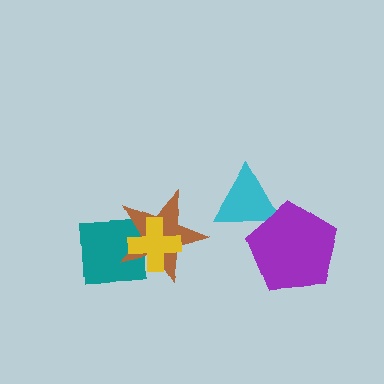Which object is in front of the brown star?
The yellow cross is in front of the brown star.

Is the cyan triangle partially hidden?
Yes, it is partially covered by another shape.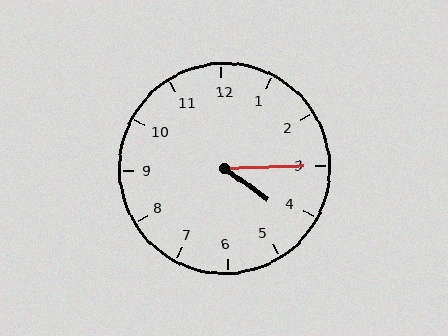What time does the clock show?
4:15.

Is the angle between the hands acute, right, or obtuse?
It is acute.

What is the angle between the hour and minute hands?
Approximately 38 degrees.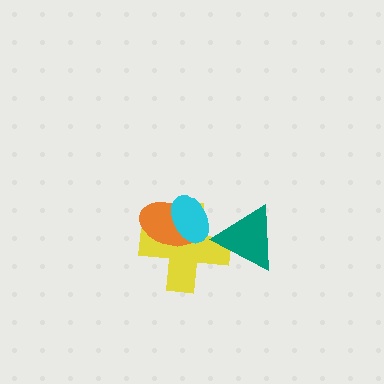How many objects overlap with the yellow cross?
3 objects overlap with the yellow cross.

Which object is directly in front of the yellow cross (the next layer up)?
The orange ellipse is directly in front of the yellow cross.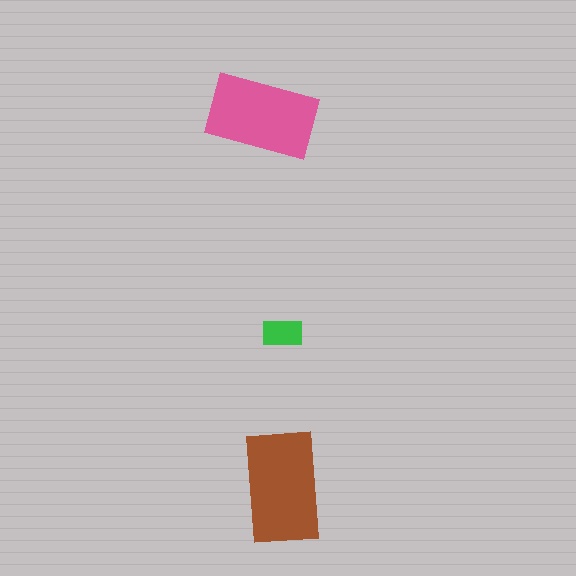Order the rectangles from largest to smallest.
the brown one, the pink one, the green one.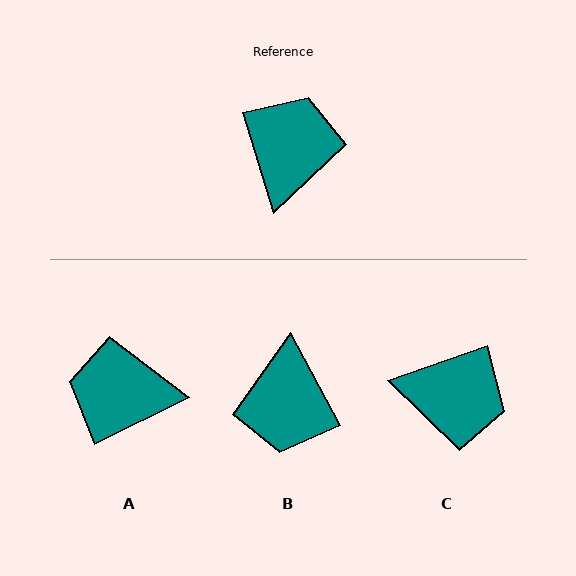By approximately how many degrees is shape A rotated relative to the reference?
Approximately 99 degrees counter-clockwise.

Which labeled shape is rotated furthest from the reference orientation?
B, about 169 degrees away.